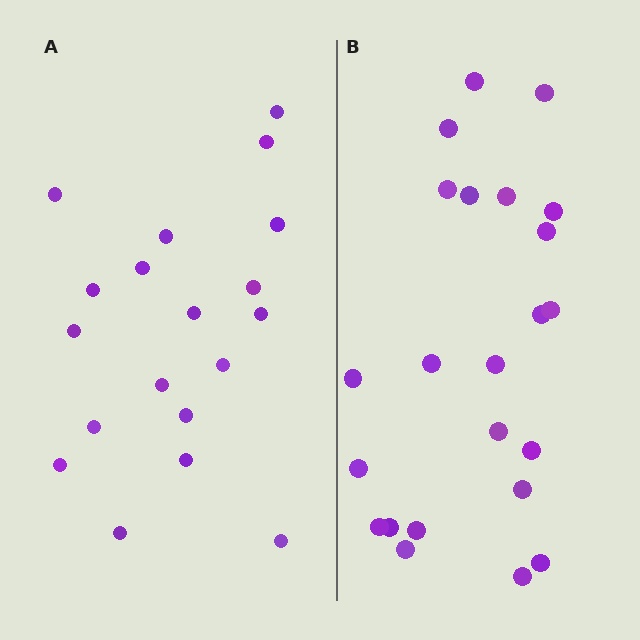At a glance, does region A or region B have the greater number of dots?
Region B (the right region) has more dots.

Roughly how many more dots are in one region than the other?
Region B has about 4 more dots than region A.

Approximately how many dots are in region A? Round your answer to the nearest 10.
About 20 dots. (The exact count is 19, which rounds to 20.)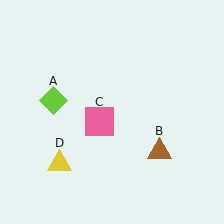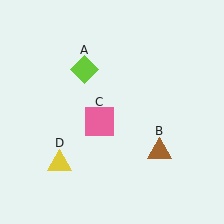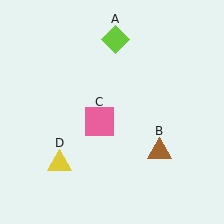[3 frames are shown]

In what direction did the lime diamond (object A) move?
The lime diamond (object A) moved up and to the right.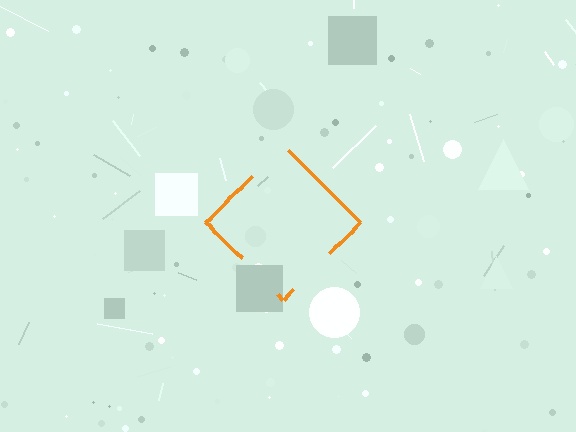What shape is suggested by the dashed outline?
The dashed outline suggests a diamond.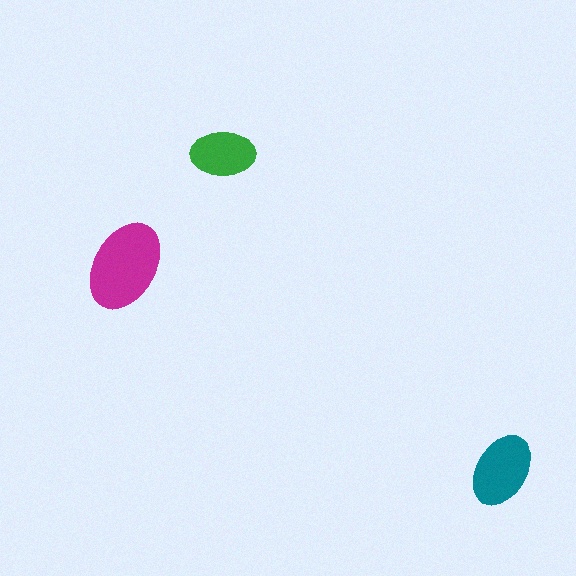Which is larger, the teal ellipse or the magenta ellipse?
The magenta one.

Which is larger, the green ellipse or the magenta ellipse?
The magenta one.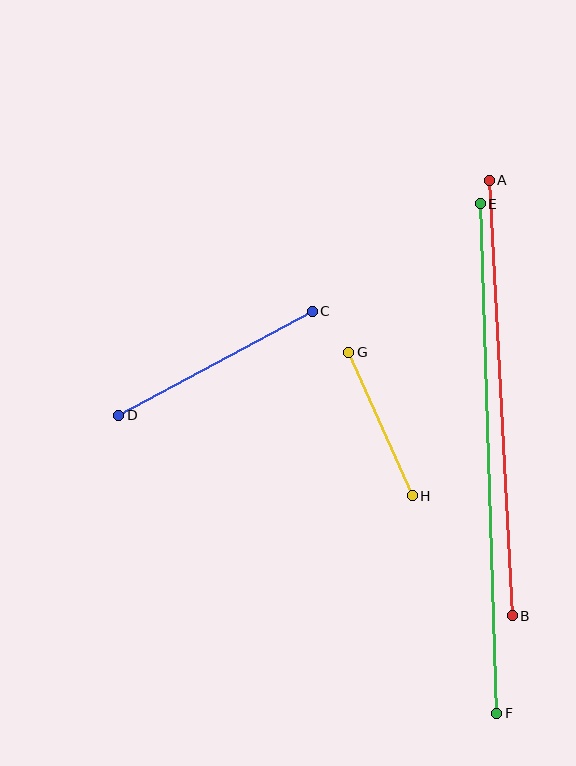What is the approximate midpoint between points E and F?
The midpoint is at approximately (489, 459) pixels.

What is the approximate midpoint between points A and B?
The midpoint is at approximately (501, 398) pixels.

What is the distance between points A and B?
The distance is approximately 436 pixels.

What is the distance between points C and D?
The distance is approximately 220 pixels.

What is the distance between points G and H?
The distance is approximately 157 pixels.